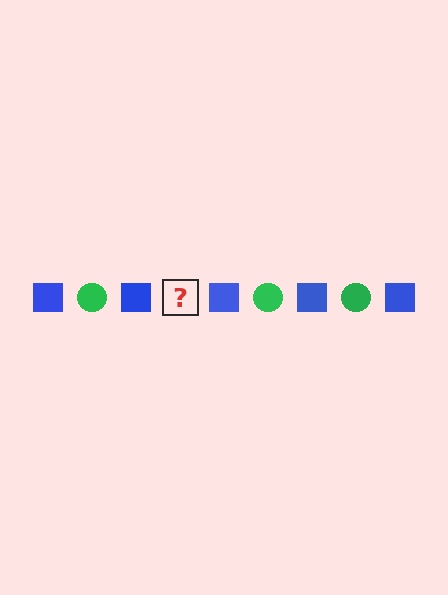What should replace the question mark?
The question mark should be replaced with a green circle.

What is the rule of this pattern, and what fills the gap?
The rule is that the pattern alternates between blue square and green circle. The gap should be filled with a green circle.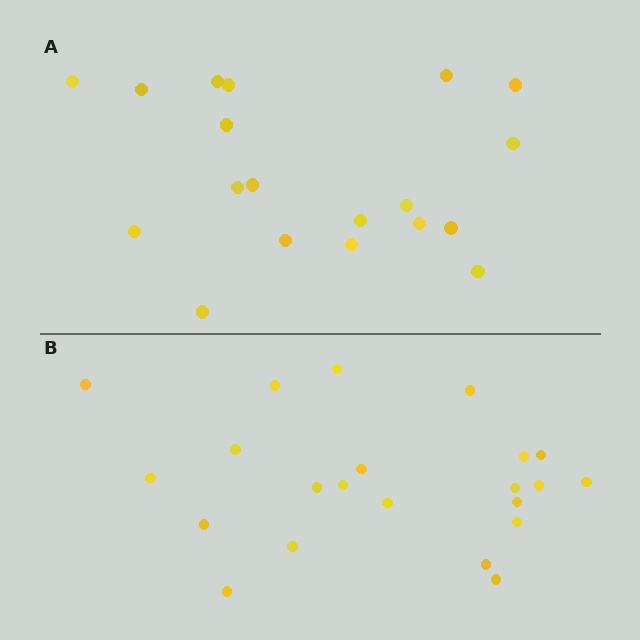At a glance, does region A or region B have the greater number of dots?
Region B (the bottom region) has more dots.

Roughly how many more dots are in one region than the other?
Region B has just a few more — roughly 2 or 3 more dots than region A.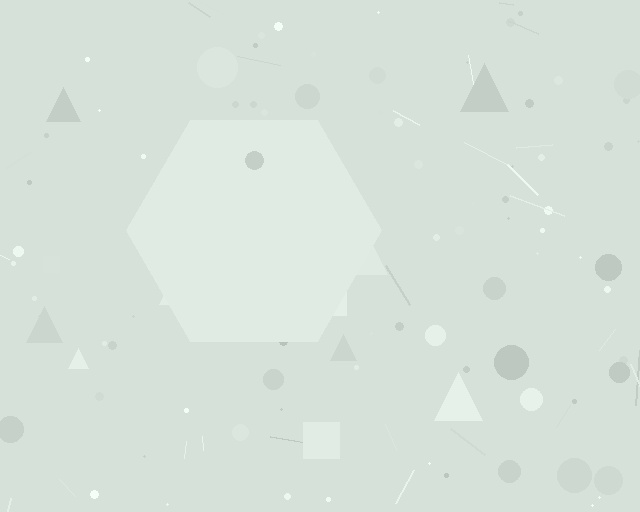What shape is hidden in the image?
A hexagon is hidden in the image.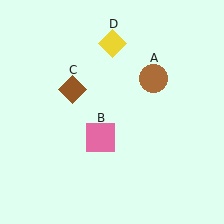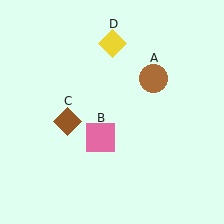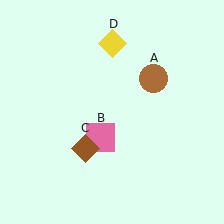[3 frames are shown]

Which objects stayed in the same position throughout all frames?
Brown circle (object A) and pink square (object B) and yellow diamond (object D) remained stationary.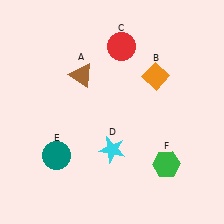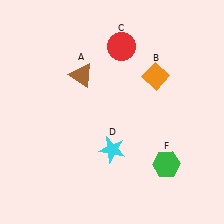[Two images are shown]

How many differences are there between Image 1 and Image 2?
There is 1 difference between the two images.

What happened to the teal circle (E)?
The teal circle (E) was removed in Image 2. It was in the bottom-left area of Image 1.